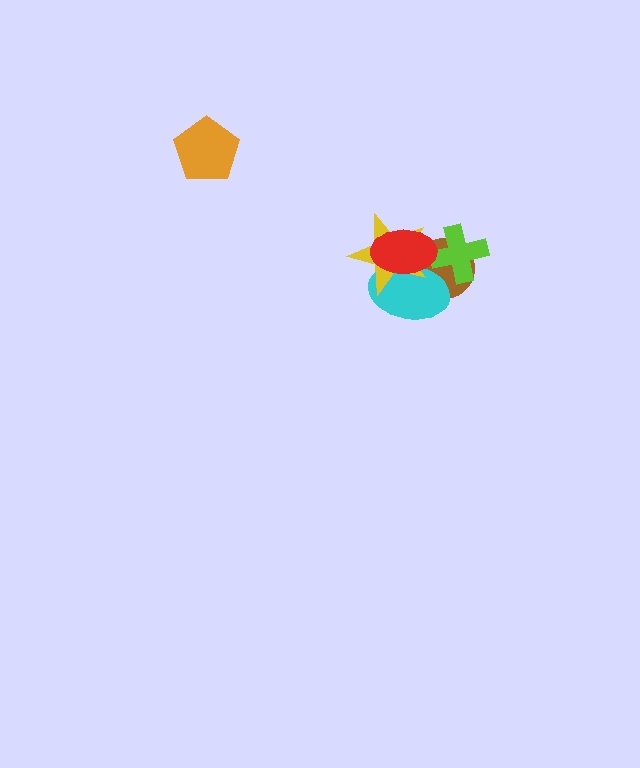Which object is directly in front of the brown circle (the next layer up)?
The lime cross is directly in front of the brown circle.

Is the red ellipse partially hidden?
No, no other shape covers it.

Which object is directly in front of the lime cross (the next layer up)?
The cyan ellipse is directly in front of the lime cross.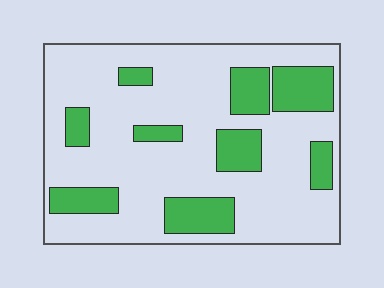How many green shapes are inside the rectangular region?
9.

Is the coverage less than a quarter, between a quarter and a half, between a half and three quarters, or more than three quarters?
Less than a quarter.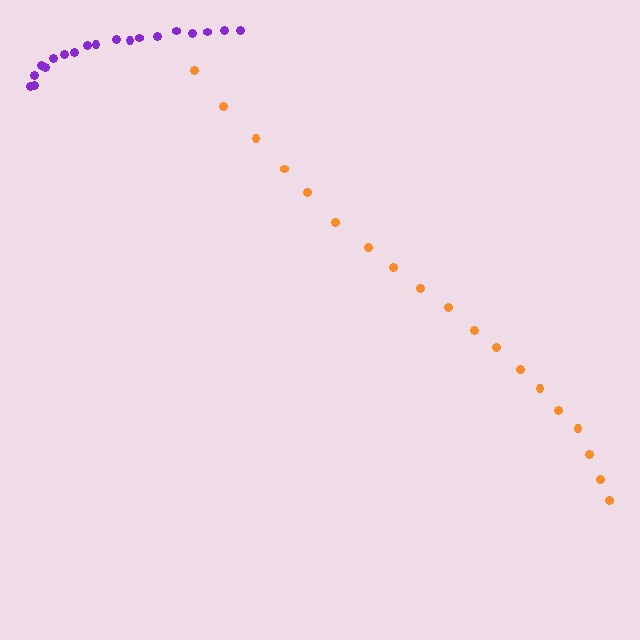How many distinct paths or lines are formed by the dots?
There are 2 distinct paths.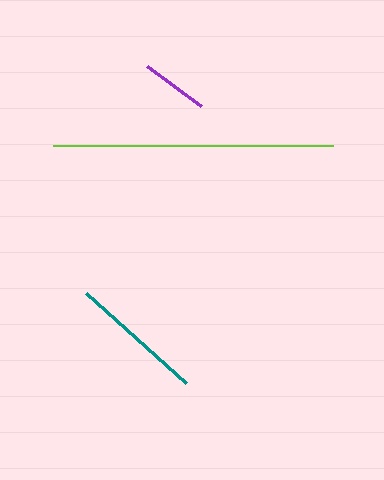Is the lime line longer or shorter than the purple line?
The lime line is longer than the purple line.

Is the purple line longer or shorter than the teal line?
The teal line is longer than the purple line.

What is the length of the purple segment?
The purple segment is approximately 67 pixels long.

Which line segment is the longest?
The lime line is the longest at approximately 280 pixels.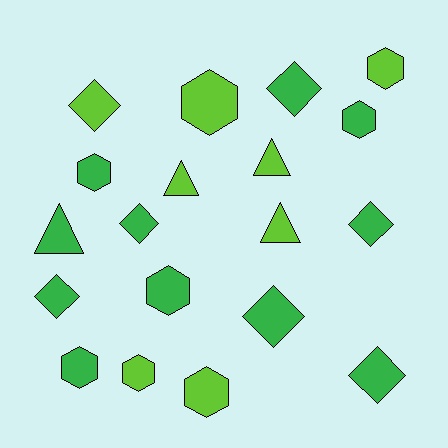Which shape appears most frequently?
Hexagon, with 8 objects.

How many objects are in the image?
There are 19 objects.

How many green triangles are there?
There is 1 green triangle.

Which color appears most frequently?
Green, with 11 objects.